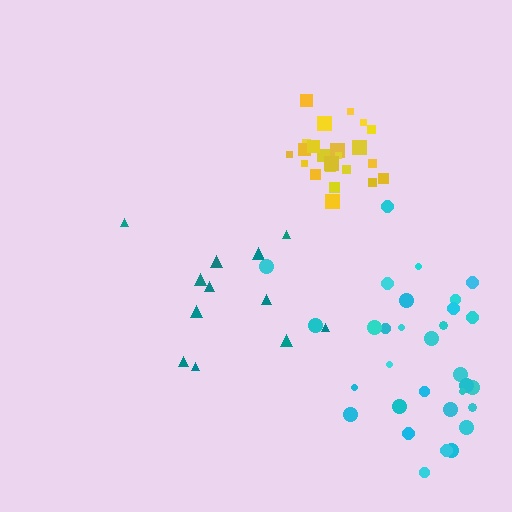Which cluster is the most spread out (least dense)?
Teal.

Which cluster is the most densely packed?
Yellow.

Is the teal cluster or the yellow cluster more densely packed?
Yellow.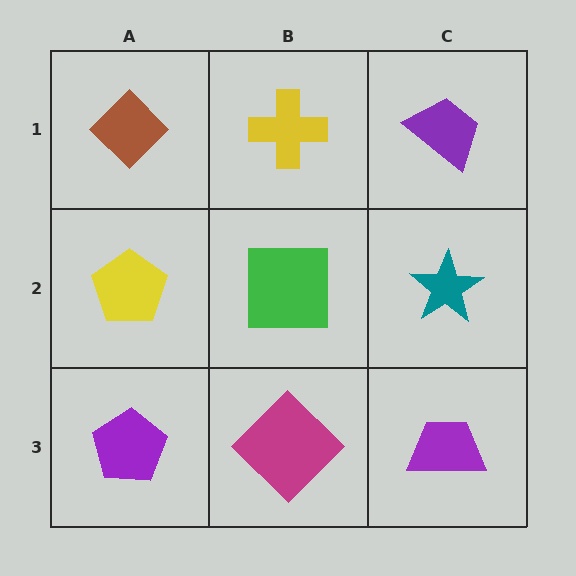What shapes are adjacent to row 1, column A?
A yellow pentagon (row 2, column A), a yellow cross (row 1, column B).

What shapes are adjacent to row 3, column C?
A teal star (row 2, column C), a magenta diamond (row 3, column B).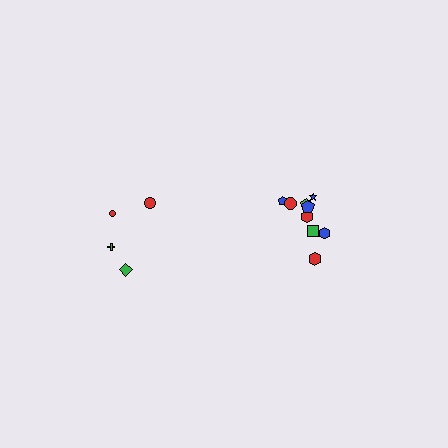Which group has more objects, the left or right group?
The right group.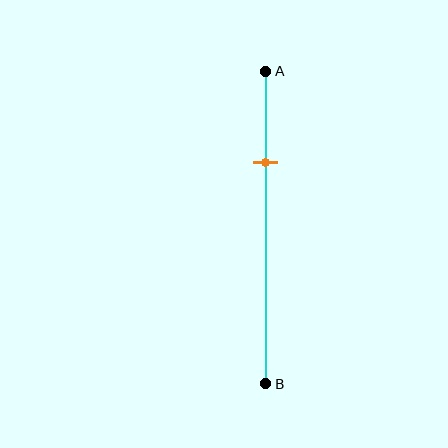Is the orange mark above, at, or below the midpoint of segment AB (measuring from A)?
The orange mark is above the midpoint of segment AB.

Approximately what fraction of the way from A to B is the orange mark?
The orange mark is approximately 30% of the way from A to B.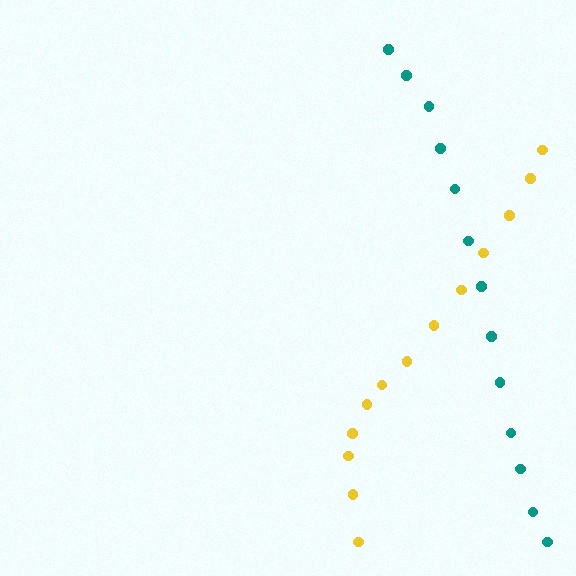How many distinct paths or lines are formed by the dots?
There are 2 distinct paths.